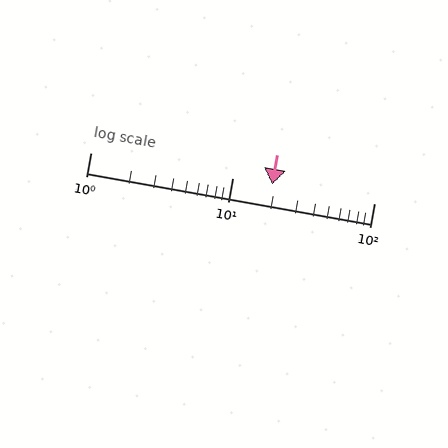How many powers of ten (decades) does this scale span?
The scale spans 2 decades, from 1 to 100.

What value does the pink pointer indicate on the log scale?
The pointer indicates approximately 19.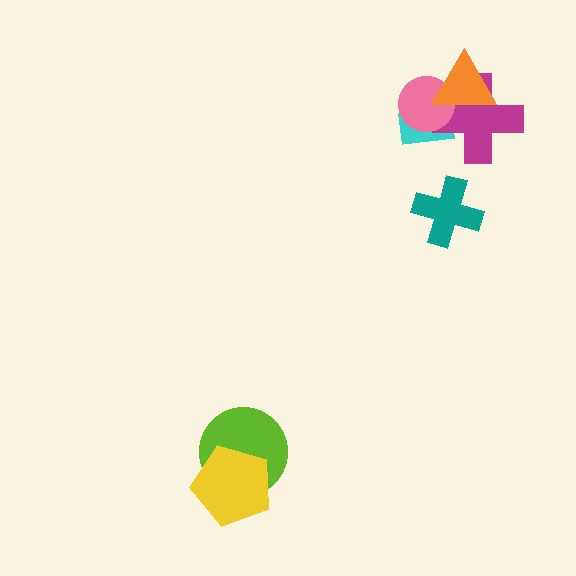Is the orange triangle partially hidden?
No, no other shape covers it.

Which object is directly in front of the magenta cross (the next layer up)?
The pink circle is directly in front of the magenta cross.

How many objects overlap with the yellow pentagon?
1 object overlaps with the yellow pentagon.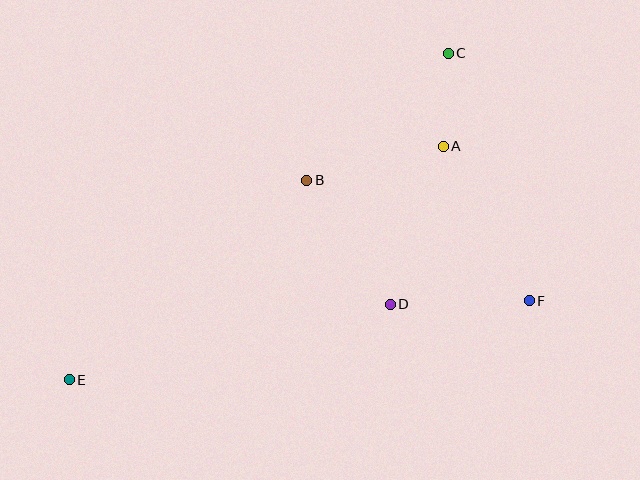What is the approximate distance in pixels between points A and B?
The distance between A and B is approximately 141 pixels.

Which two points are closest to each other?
Points A and C are closest to each other.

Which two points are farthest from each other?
Points C and E are farthest from each other.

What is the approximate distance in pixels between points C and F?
The distance between C and F is approximately 260 pixels.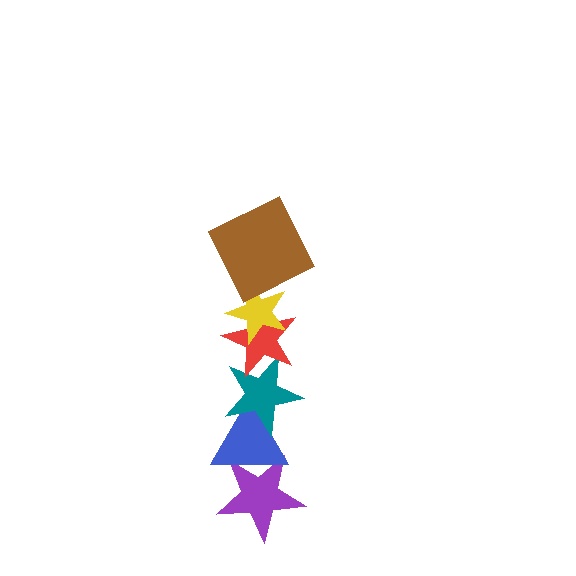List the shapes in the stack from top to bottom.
From top to bottom: the brown square, the yellow star, the red star, the teal star, the blue triangle, the purple star.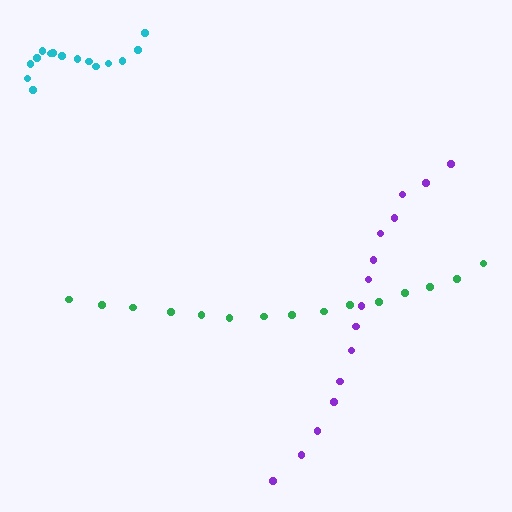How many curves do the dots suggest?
There are 3 distinct paths.